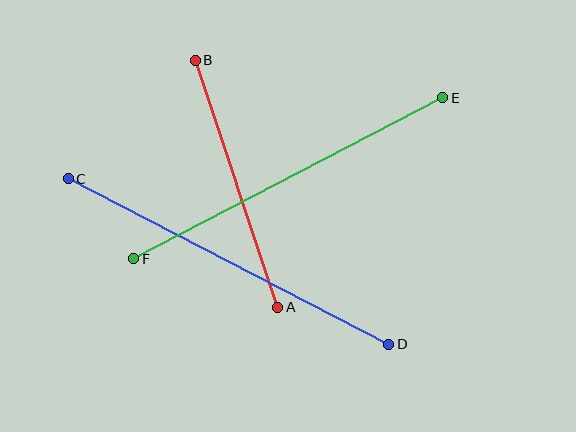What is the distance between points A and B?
The distance is approximately 260 pixels.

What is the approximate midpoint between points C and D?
The midpoint is at approximately (229, 262) pixels.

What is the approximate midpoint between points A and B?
The midpoint is at approximately (237, 184) pixels.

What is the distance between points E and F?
The distance is approximately 348 pixels.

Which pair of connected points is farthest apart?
Points C and D are farthest apart.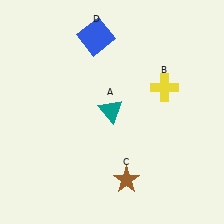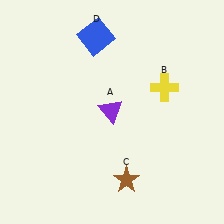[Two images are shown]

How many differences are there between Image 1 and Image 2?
There is 1 difference between the two images.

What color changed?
The triangle (A) changed from teal in Image 1 to purple in Image 2.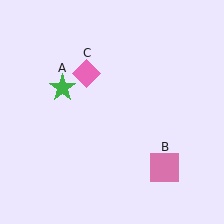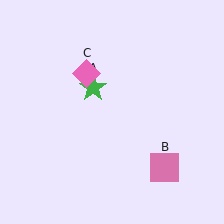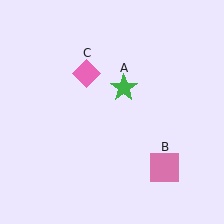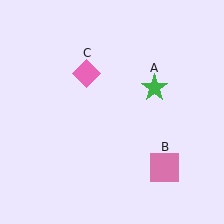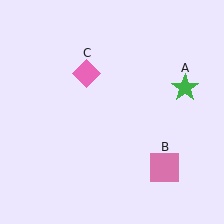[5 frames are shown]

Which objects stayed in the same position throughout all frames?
Pink square (object B) and pink diamond (object C) remained stationary.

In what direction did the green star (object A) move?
The green star (object A) moved right.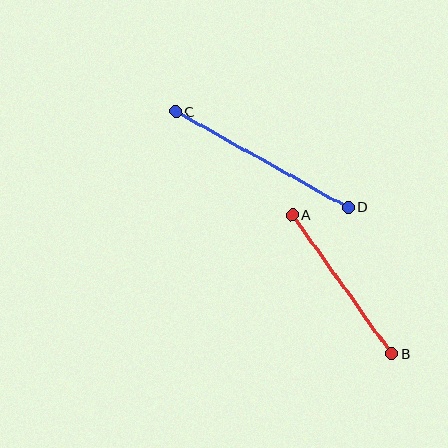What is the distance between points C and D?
The distance is approximately 197 pixels.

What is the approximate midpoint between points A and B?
The midpoint is at approximately (342, 284) pixels.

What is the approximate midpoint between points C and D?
The midpoint is at approximately (262, 160) pixels.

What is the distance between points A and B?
The distance is approximately 171 pixels.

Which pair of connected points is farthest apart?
Points C and D are farthest apart.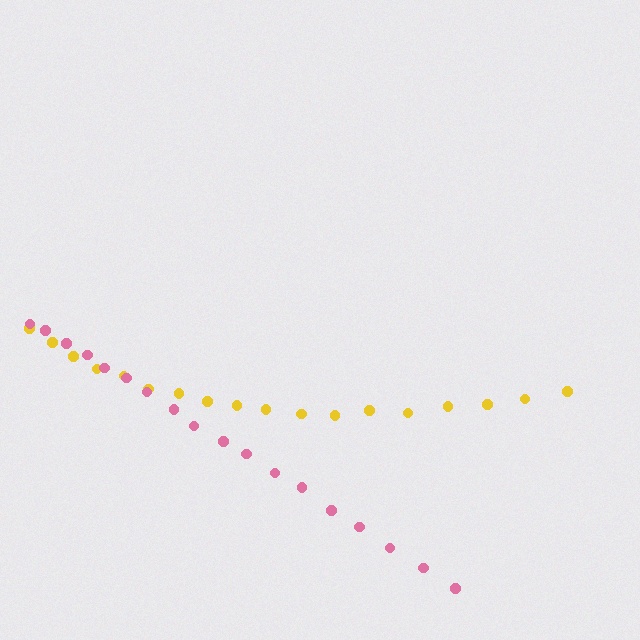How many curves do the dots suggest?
There are 2 distinct paths.